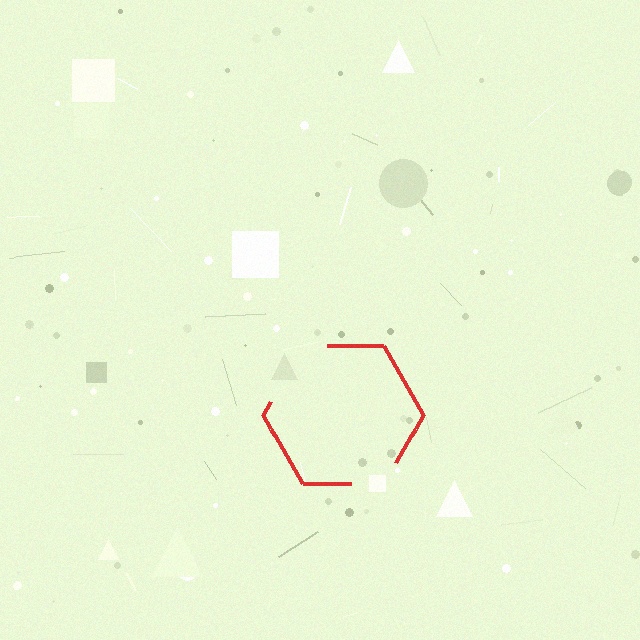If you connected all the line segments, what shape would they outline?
They would outline a hexagon.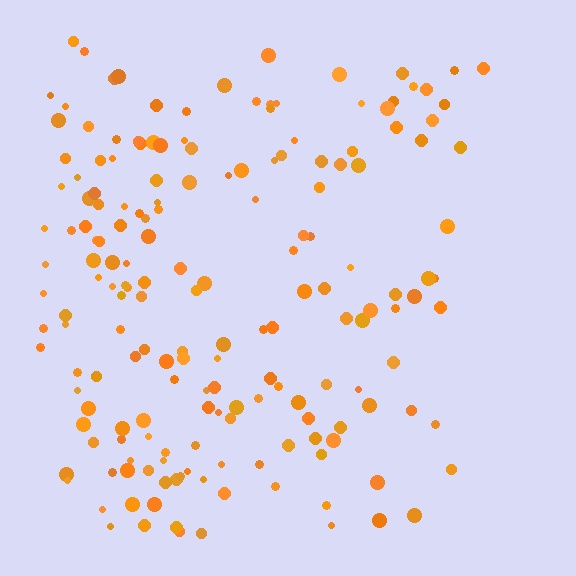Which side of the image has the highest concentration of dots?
The left.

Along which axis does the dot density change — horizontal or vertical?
Horizontal.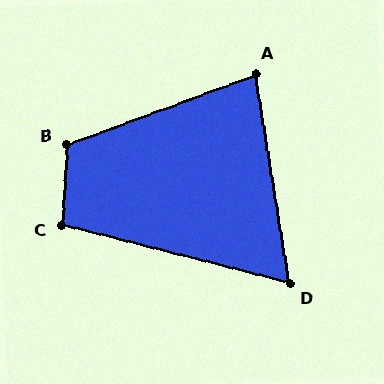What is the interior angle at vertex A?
Approximately 79 degrees (acute).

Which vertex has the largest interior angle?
B, at approximately 114 degrees.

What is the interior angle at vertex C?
Approximately 101 degrees (obtuse).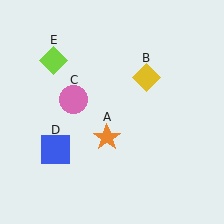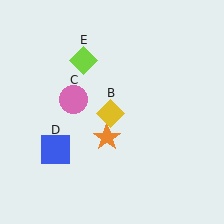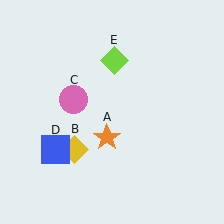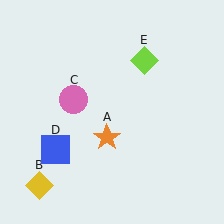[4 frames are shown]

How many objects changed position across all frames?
2 objects changed position: yellow diamond (object B), lime diamond (object E).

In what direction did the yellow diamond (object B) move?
The yellow diamond (object B) moved down and to the left.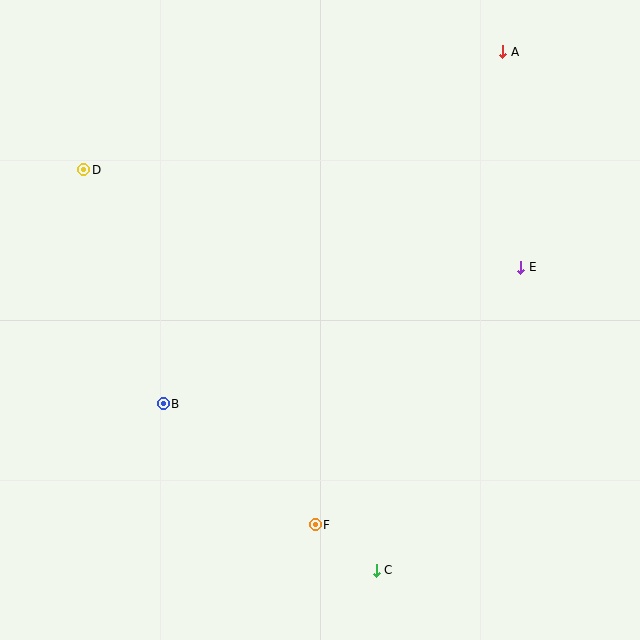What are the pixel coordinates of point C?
Point C is at (376, 570).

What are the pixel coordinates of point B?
Point B is at (163, 404).